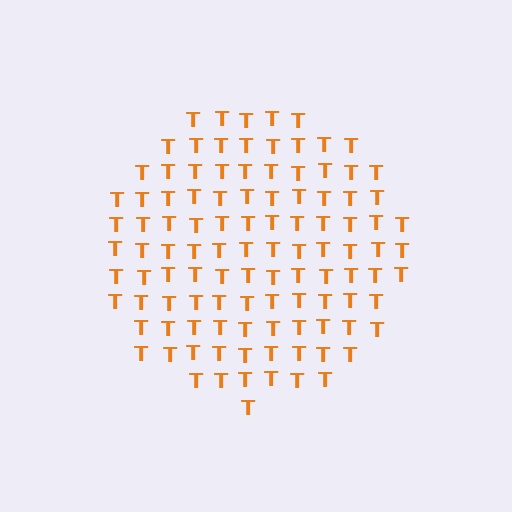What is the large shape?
The large shape is a circle.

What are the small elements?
The small elements are letter T's.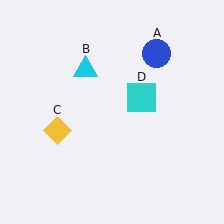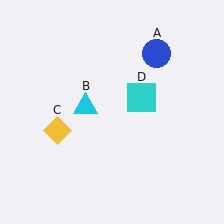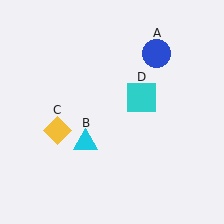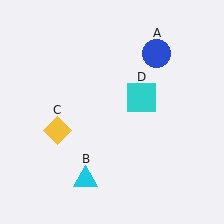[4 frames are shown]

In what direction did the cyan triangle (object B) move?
The cyan triangle (object B) moved down.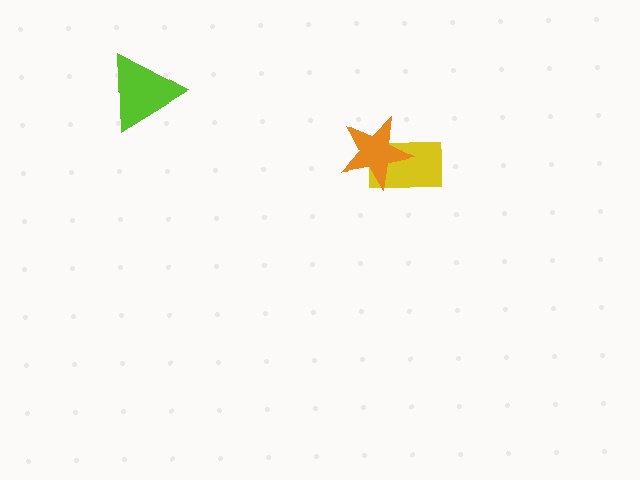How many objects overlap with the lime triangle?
0 objects overlap with the lime triangle.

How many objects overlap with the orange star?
1 object overlaps with the orange star.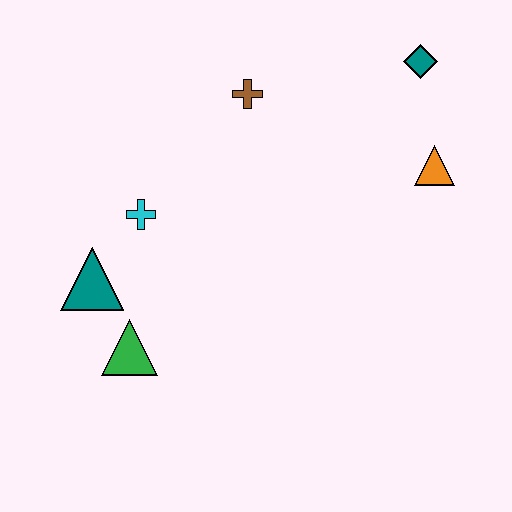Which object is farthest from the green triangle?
The teal diamond is farthest from the green triangle.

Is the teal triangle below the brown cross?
Yes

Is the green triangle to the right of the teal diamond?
No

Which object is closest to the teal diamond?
The orange triangle is closest to the teal diamond.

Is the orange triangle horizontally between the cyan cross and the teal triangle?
No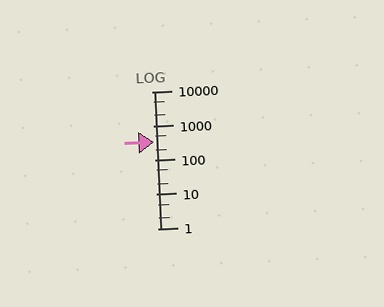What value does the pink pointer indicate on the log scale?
The pointer indicates approximately 330.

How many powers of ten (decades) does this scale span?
The scale spans 4 decades, from 1 to 10000.